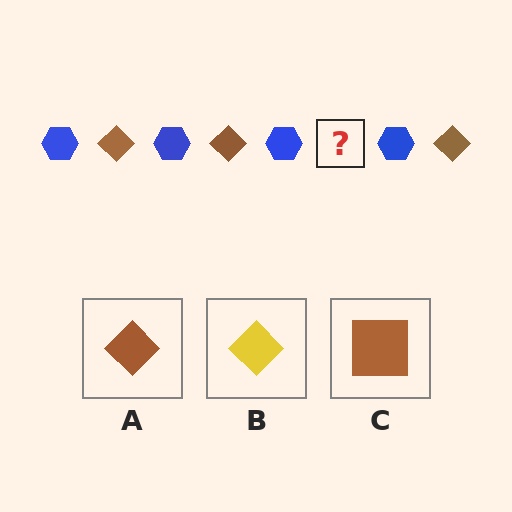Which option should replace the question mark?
Option A.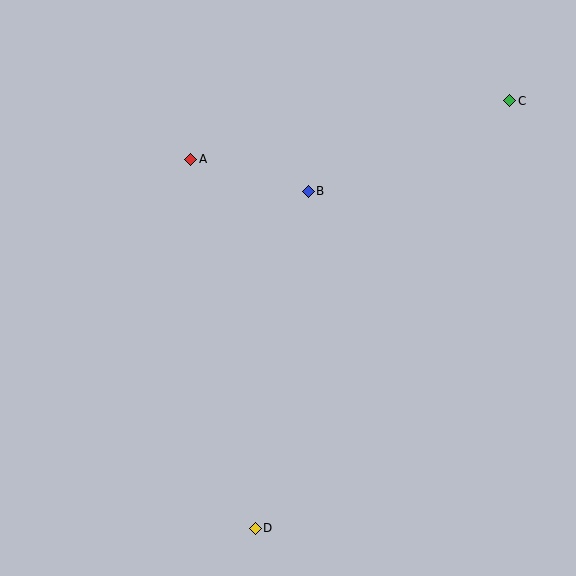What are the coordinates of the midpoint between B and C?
The midpoint between B and C is at (409, 146).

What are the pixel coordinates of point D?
Point D is at (255, 528).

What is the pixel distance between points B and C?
The distance between B and C is 221 pixels.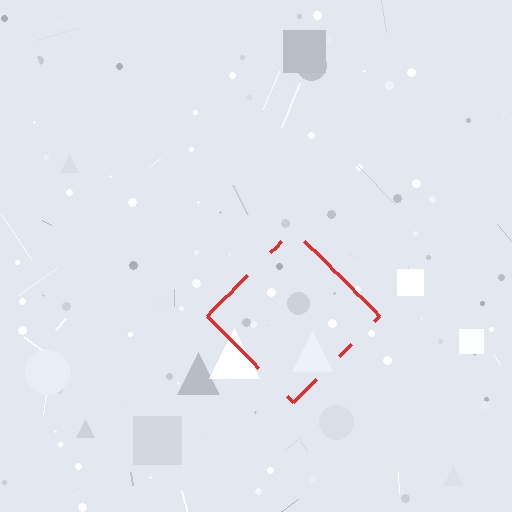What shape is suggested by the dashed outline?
The dashed outline suggests a diamond.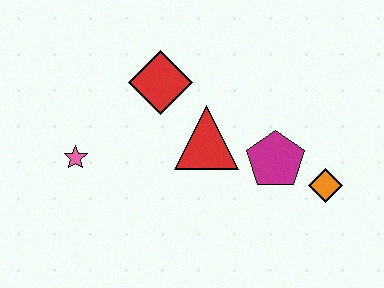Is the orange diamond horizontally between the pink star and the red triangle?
No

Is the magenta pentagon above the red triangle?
No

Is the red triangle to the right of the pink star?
Yes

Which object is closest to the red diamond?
The red triangle is closest to the red diamond.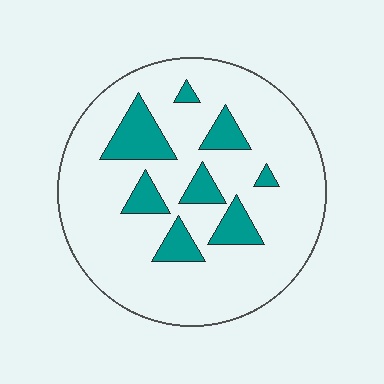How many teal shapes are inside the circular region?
8.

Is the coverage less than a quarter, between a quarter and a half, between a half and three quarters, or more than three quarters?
Less than a quarter.